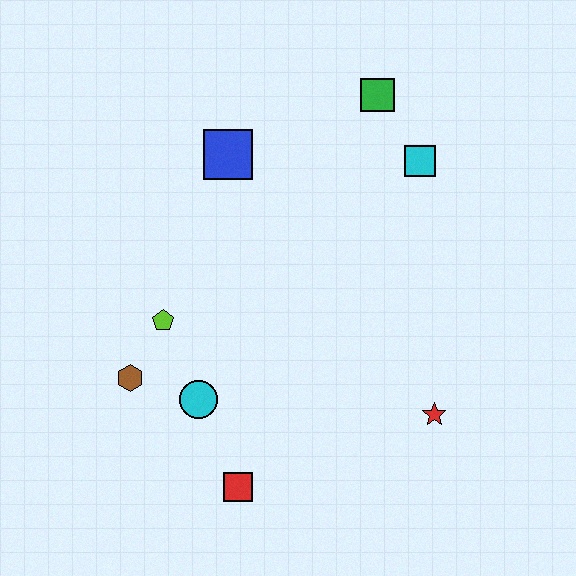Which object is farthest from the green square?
The red square is farthest from the green square.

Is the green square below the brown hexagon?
No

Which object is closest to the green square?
The cyan square is closest to the green square.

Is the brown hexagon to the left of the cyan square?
Yes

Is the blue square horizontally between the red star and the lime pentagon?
Yes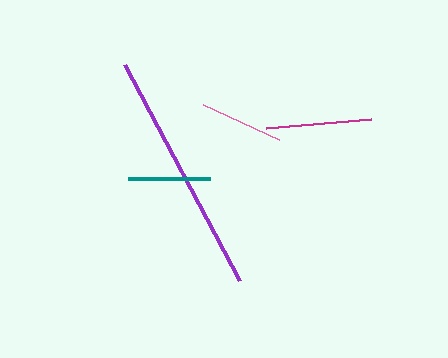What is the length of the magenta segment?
The magenta segment is approximately 105 pixels long.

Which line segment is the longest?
The purple line is the longest at approximately 244 pixels.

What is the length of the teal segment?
The teal segment is approximately 81 pixels long.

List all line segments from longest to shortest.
From longest to shortest: purple, magenta, pink, teal.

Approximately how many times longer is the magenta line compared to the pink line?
The magenta line is approximately 1.3 times the length of the pink line.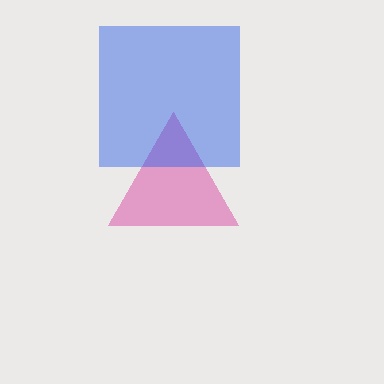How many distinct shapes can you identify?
There are 2 distinct shapes: a magenta triangle, a blue square.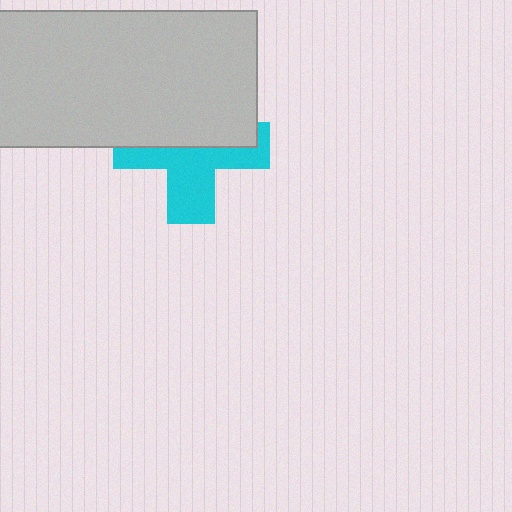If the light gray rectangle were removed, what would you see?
You would see the complete cyan cross.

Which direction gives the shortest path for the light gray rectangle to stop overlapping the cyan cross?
Moving up gives the shortest separation.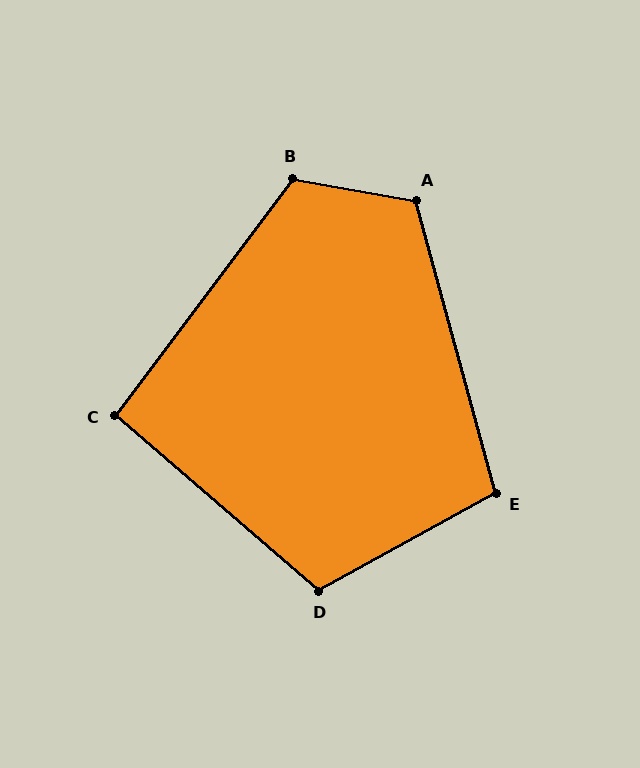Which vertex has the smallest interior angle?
C, at approximately 94 degrees.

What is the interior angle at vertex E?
Approximately 104 degrees (obtuse).